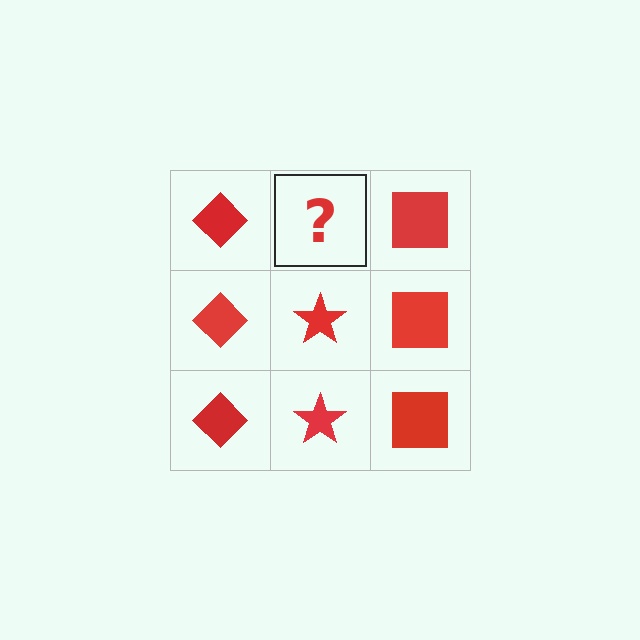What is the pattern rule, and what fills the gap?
The rule is that each column has a consistent shape. The gap should be filled with a red star.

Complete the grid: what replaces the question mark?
The question mark should be replaced with a red star.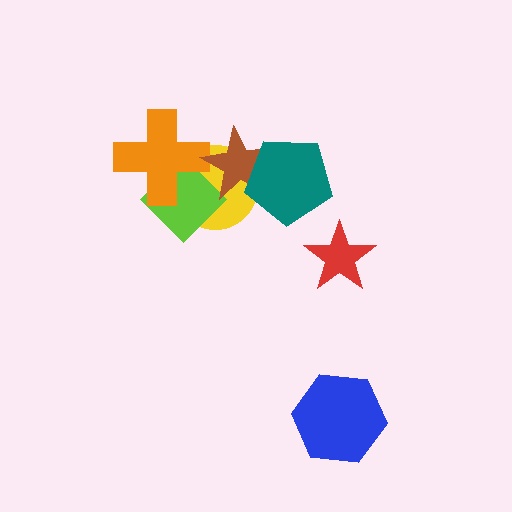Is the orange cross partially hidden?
Yes, it is partially covered by another shape.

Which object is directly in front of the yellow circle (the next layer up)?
The lime diamond is directly in front of the yellow circle.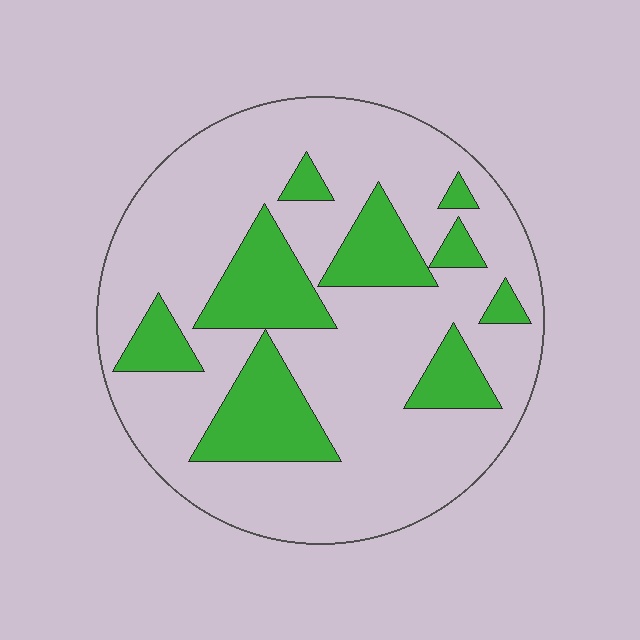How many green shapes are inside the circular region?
9.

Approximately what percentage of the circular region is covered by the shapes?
Approximately 25%.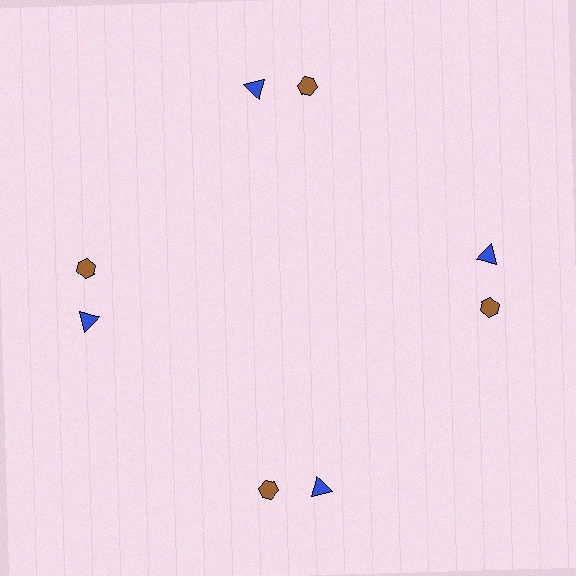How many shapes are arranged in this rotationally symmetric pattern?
There are 8 shapes, arranged in 4 groups of 2.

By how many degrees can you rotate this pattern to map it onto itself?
The pattern maps onto itself every 90 degrees of rotation.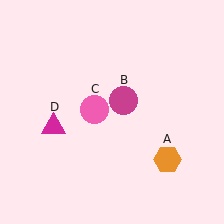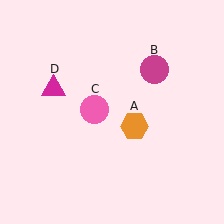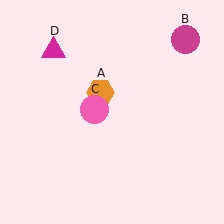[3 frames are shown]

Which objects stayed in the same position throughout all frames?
Pink circle (object C) remained stationary.